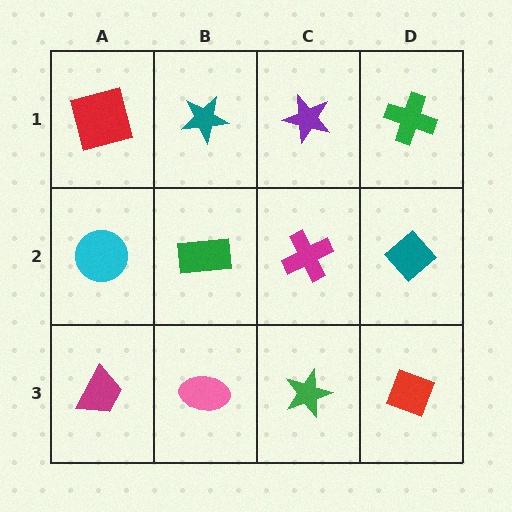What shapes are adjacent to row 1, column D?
A teal diamond (row 2, column D), a purple star (row 1, column C).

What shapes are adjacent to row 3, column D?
A teal diamond (row 2, column D), a green star (row 3, column C).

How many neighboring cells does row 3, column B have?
3.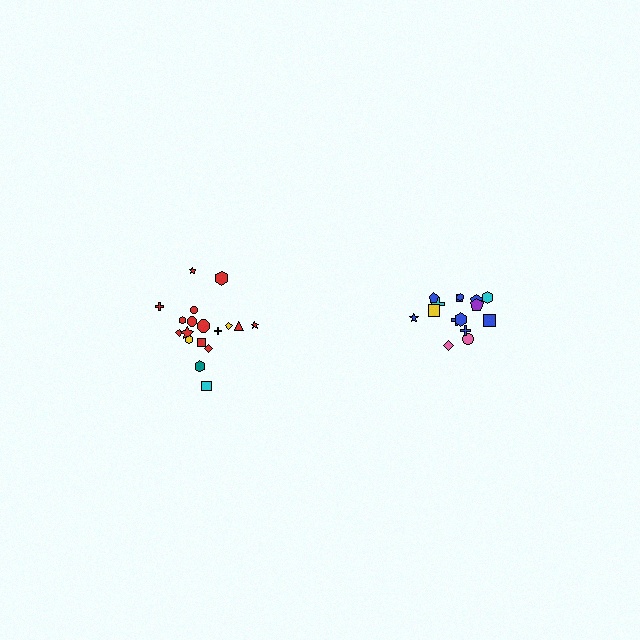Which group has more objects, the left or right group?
The left group.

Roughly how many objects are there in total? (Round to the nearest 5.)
Roughly 35 objects in total.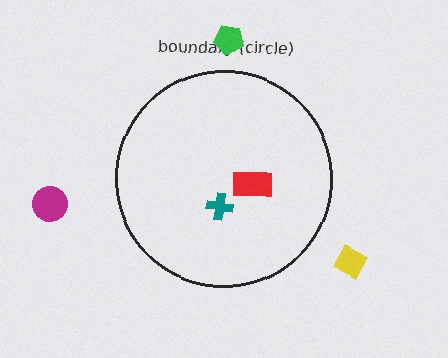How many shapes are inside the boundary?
2 inside, 3 outside.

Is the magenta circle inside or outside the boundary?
Outside.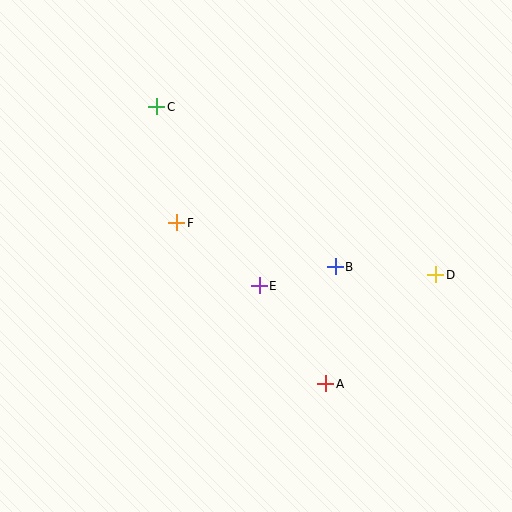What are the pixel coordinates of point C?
Point C is at (157, 107).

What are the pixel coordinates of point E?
Point E is at (259, 286).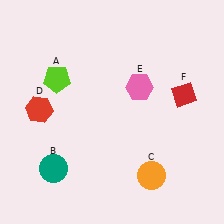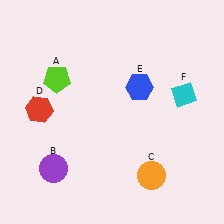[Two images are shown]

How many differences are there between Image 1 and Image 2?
There are 3 differences between the two images.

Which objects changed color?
B changed from teal to purple. E changed from pink to blue. F changed from red to cyan.